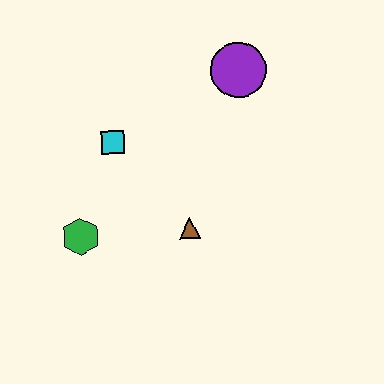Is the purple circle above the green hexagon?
Yes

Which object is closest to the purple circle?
The cyan square is closest to the purple circle.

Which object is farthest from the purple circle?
The green hexagon is farthest from the purple circle.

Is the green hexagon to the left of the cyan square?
Yes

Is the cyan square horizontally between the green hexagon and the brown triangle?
Yes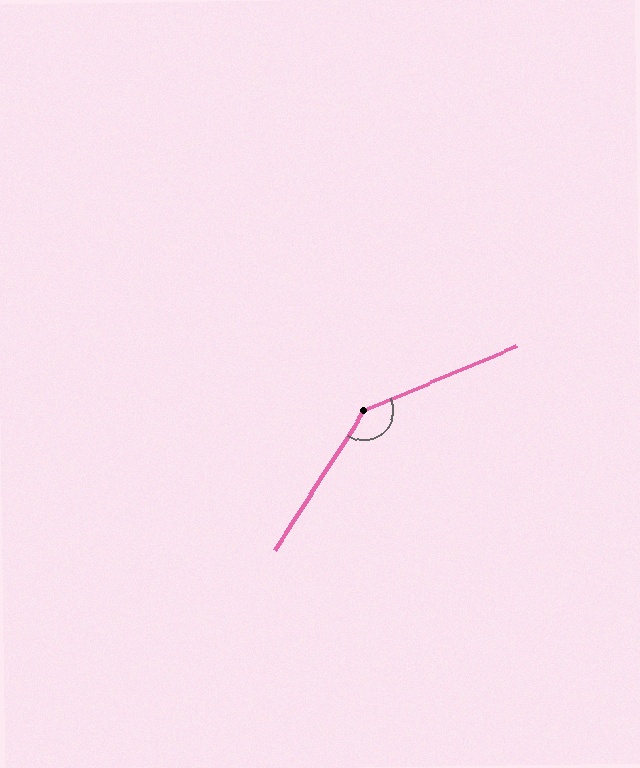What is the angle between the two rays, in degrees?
Approximately 146 degrees.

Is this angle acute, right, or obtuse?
It is obtuse.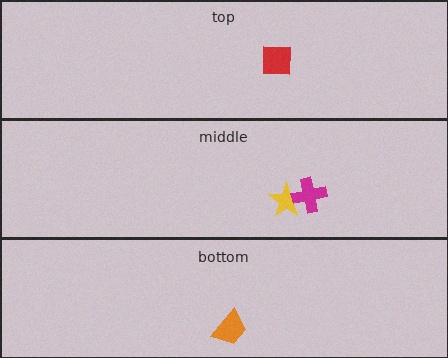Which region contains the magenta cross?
The middle region.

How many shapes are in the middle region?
2.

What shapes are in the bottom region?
The orange trapezoid.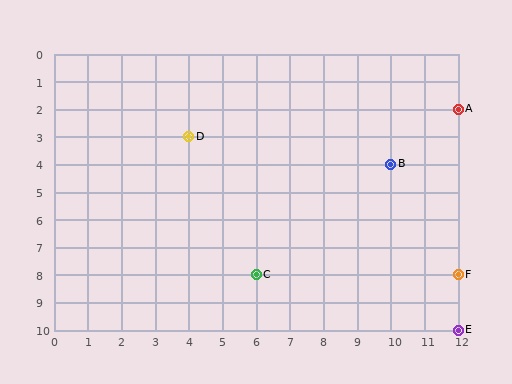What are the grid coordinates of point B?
Point B is at grid coordinates (10, 4).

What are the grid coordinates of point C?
Point C is at grid coordinates (6, 8).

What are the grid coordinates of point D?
Point D is at grid coordinates (4, 3).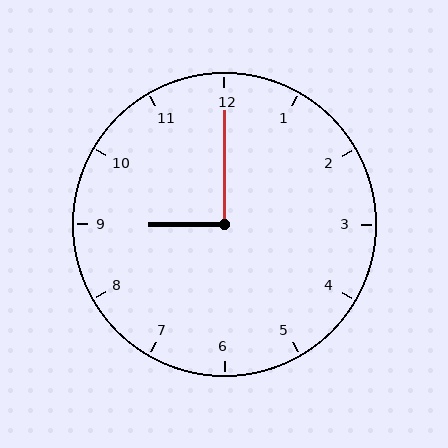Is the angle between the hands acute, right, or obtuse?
It is right.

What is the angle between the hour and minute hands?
Approximately 90 degrees.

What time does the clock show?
9:00.